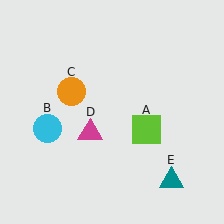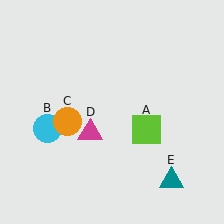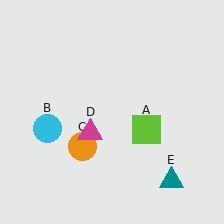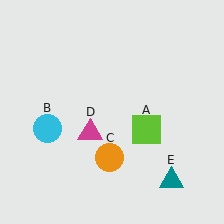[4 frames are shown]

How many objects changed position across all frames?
1 object changed position: orange circle (object C).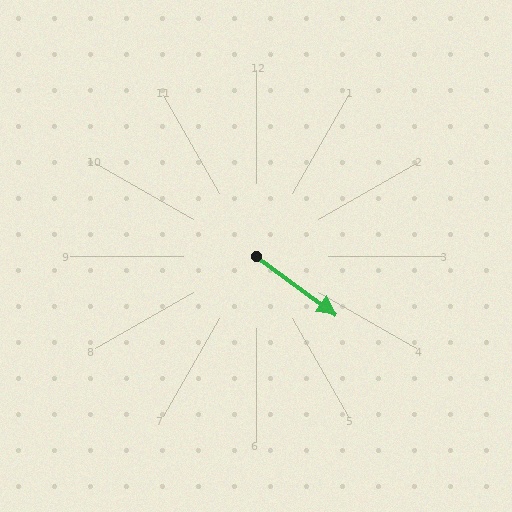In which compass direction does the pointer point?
Southeast.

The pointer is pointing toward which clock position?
Roughly 4 o'clock.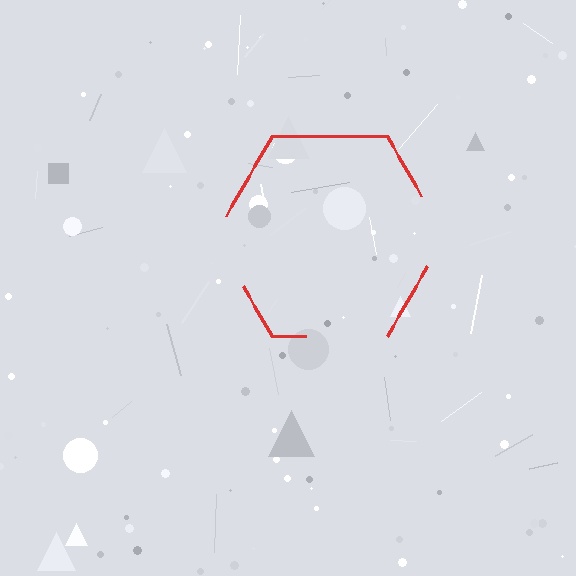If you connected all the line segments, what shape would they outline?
They would outline a hexagon.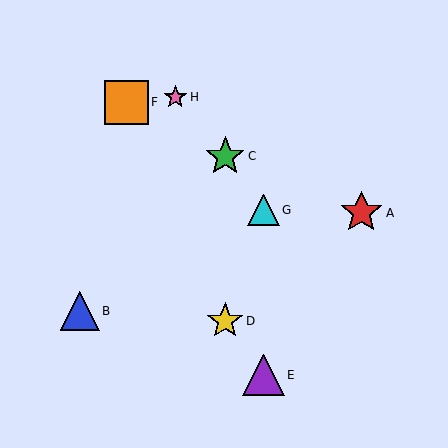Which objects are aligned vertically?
Objects E, G are aligned vertically.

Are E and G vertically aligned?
Yes, both are at x≈263.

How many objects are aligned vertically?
2 objects (E, G) are aligned vertically.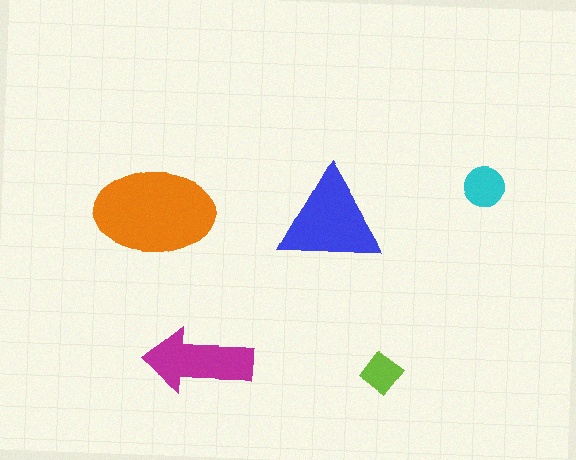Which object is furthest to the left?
The orange ellipse is leftmost.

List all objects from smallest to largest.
The lime diamond, the cyan circle, the magenta arrow, the blue triangle, the orange ellipse.